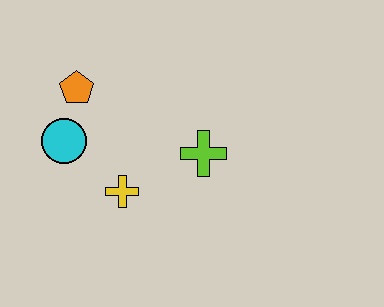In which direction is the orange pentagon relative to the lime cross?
The orange pentagon is to the left of the lime cross.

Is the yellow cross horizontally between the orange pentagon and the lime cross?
Yes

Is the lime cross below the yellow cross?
No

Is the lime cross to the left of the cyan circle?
No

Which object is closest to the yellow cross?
The cyan circle is closest to the yellow cross.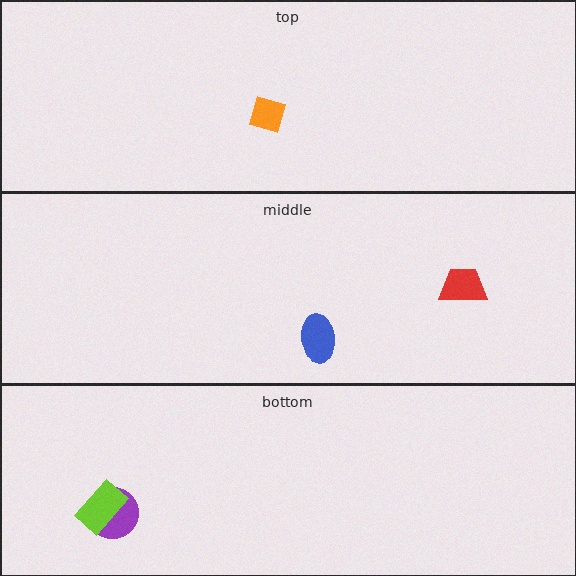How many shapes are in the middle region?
2.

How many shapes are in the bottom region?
2.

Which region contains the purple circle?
The bottom region.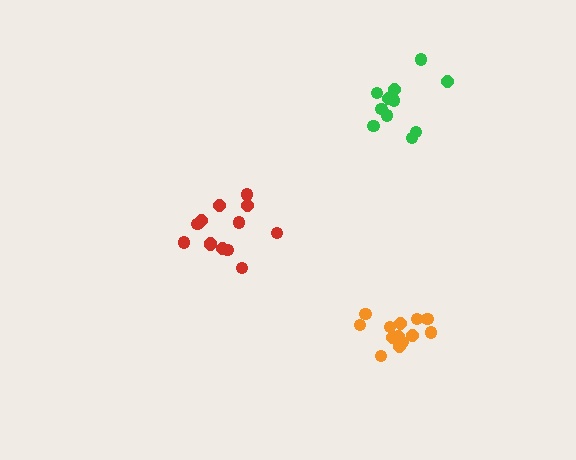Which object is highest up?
The green cluster is topmost.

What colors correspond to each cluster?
The clusters are colored: red, orange, green.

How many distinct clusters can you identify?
There are 3 distinct clusters.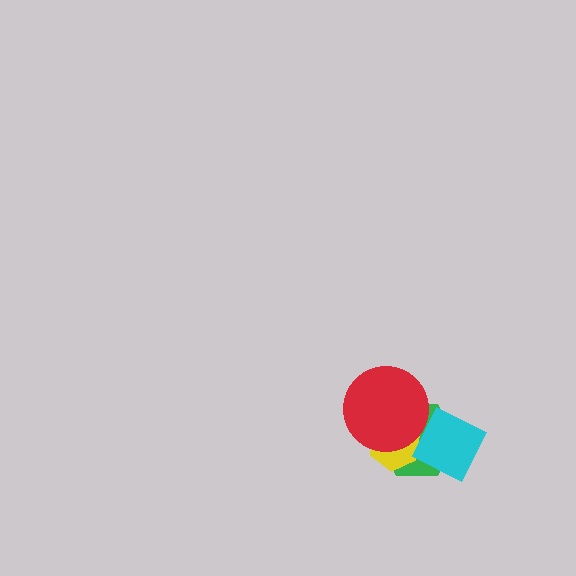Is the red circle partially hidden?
No, no other shape covers it.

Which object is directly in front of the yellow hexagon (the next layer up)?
The cyan diamond is directly in front of the yellow hexagon.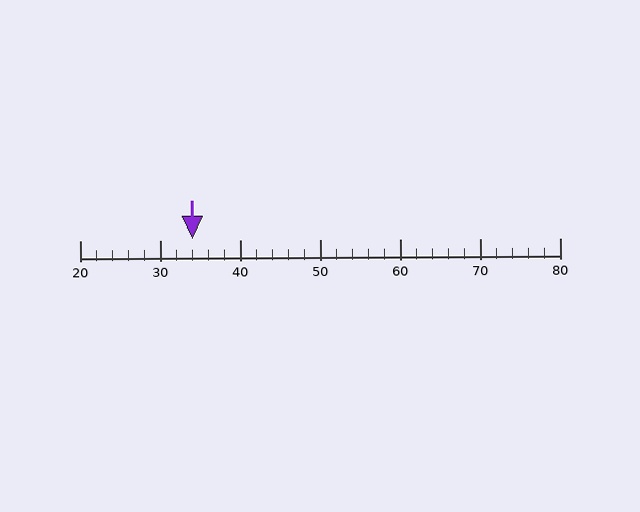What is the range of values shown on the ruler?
The ruler shows values from 20 to 80.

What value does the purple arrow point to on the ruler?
The purple arrow points to approximately 34.